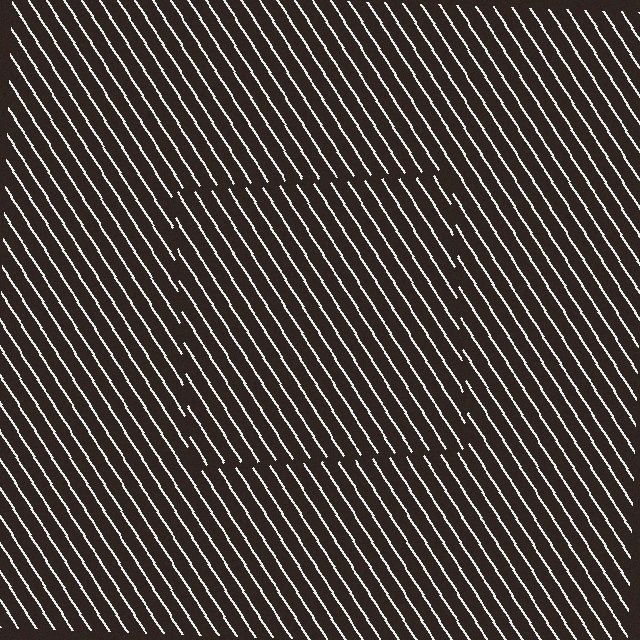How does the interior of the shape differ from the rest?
The interior of the shape contains the same grating, shifted by half a period — the contour is defined by the phase discontinuity where line-ends from the inner and outer gratings abut.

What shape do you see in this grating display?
An illusory square. The interior of the shape contains the same grating, shifted by half a period — the contour is defined by the phase discontinuity where line-ends from the inner and outer gratings abut.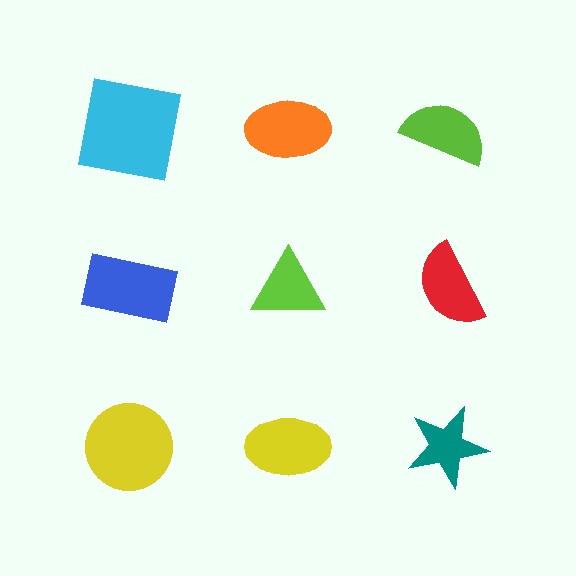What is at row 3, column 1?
A yellow circle.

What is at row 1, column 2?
An orange ellipse.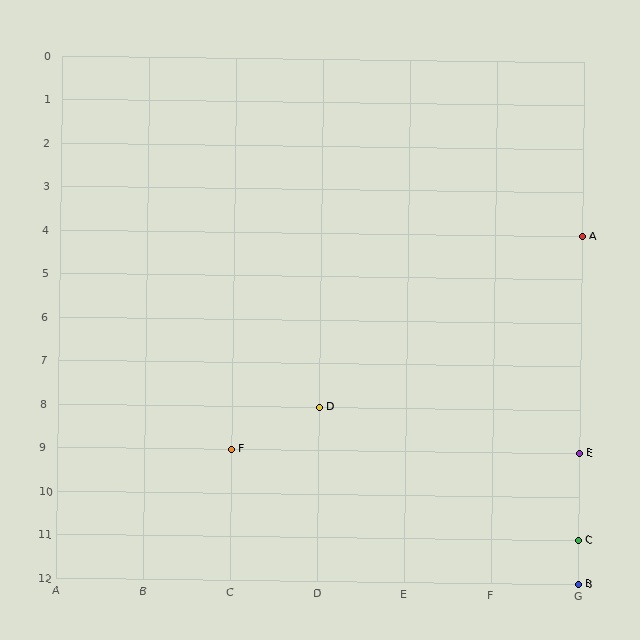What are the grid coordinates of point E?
Point E is at grid coordinates (G, 9).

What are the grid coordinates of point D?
Point D is at grid coordinates (D, 8).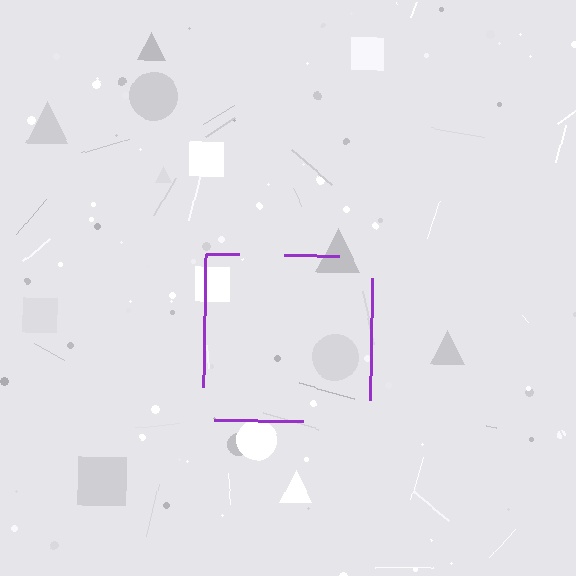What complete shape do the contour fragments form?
The contour fragments form a square.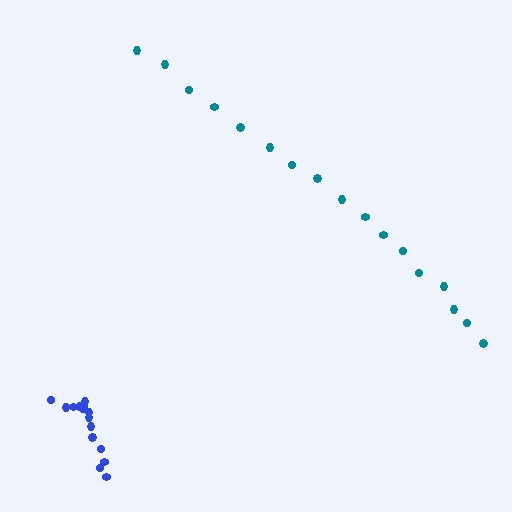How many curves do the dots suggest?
There are 2 distinct paths.